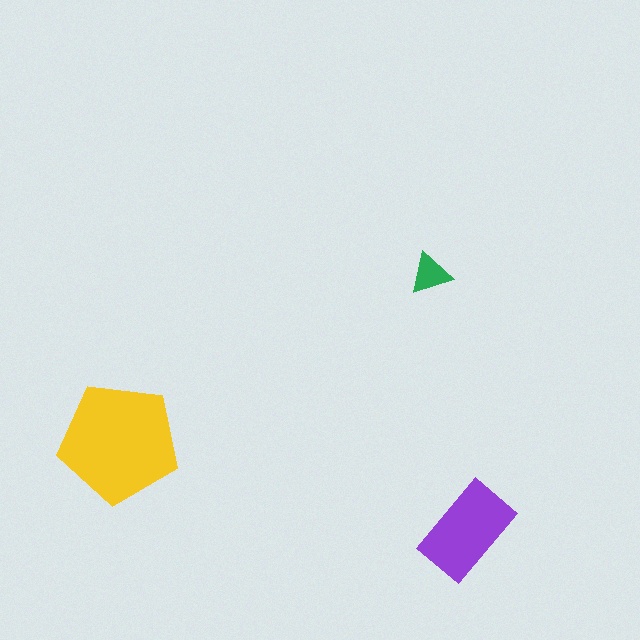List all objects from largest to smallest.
The yellow pentagon, the purple rectangle, the green triangle.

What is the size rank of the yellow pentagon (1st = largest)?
1st.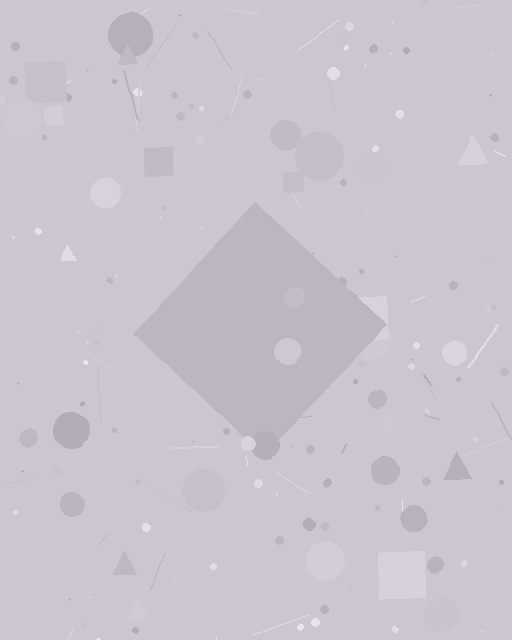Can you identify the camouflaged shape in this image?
The camouflaged shape is a diamond.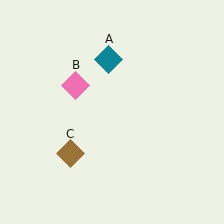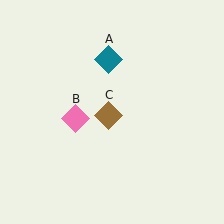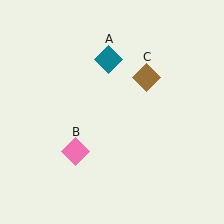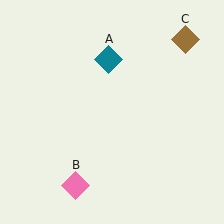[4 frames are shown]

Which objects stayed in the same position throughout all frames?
Teal diamond (object A) remained stationary.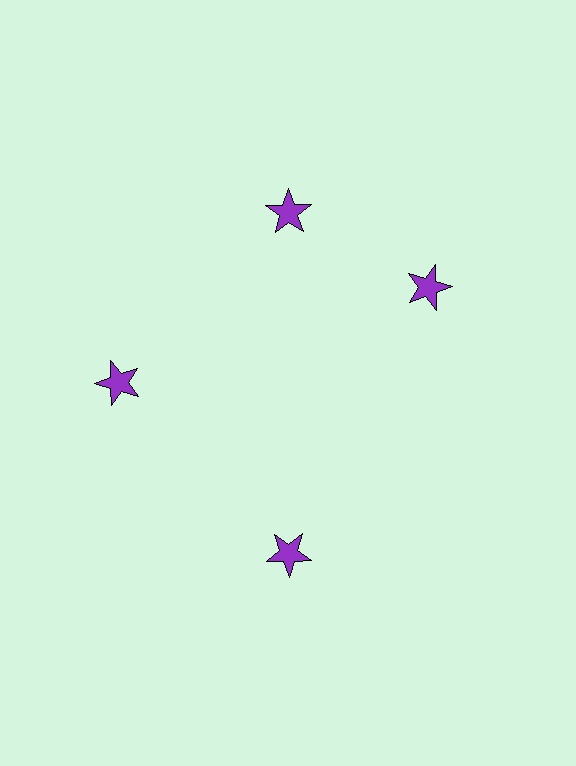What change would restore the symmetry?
The symmetry would be restored by rotating it back into even spacing with its neighbors so that all 4 stars sit at equal angles and equal distance from the center.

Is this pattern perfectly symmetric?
No. The 4 purple stars are arranged in a ring, but one element near the 3 o'clock position is rotated out of alignment along the ring, breaking the 4-fold rotational symmetry.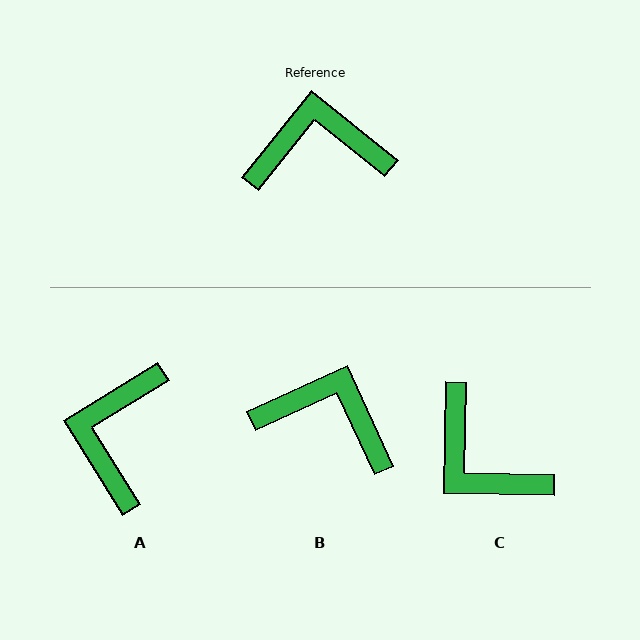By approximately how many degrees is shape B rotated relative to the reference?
Approximately 26 degrees clockwise.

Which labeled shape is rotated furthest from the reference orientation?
C, about 128 degrees away.